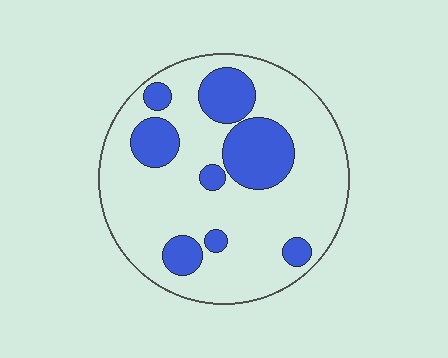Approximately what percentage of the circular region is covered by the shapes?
Approximately 25%.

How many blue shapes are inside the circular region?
8.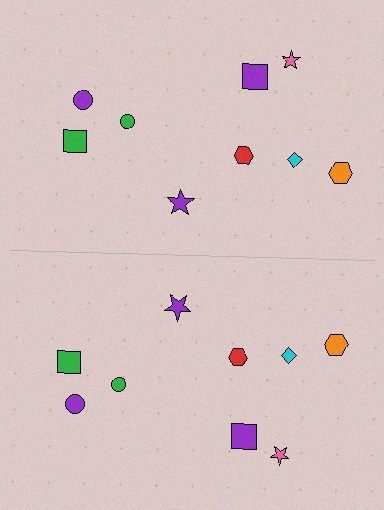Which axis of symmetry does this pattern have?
The pattern has a horizontal axis of symmetry running through the center of the image.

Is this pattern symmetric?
Yes, this pattern has bilateral (reflection) symmetry.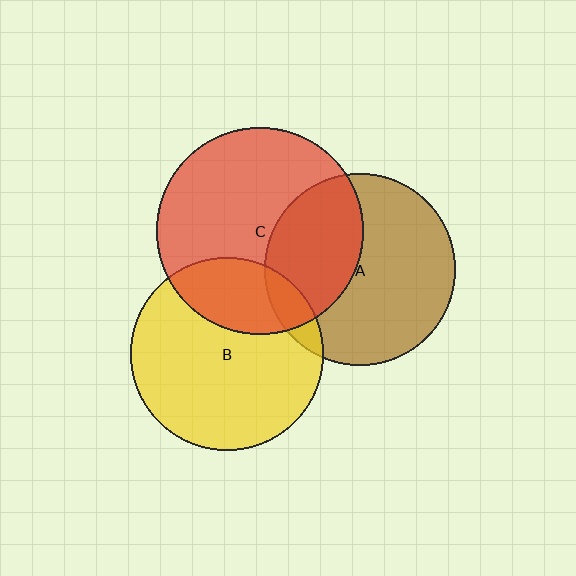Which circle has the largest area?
Circle C (red).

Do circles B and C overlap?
Yes.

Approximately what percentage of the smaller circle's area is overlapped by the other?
Approximately 25%.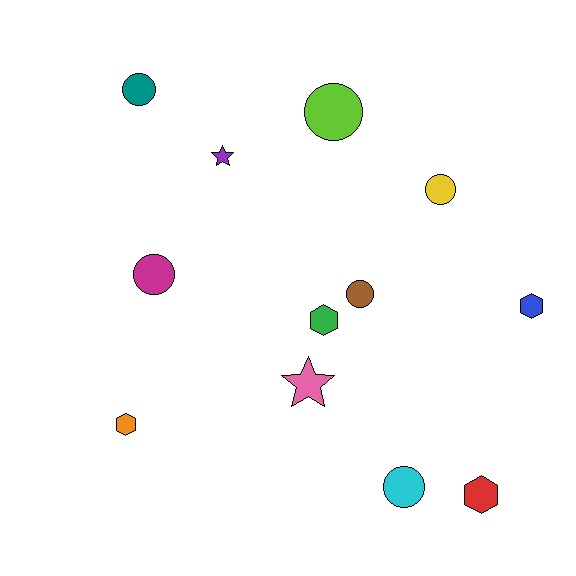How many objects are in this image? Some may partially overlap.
There are 12 objects.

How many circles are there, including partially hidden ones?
There are 6 circles.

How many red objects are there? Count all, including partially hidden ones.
There is 1 red object.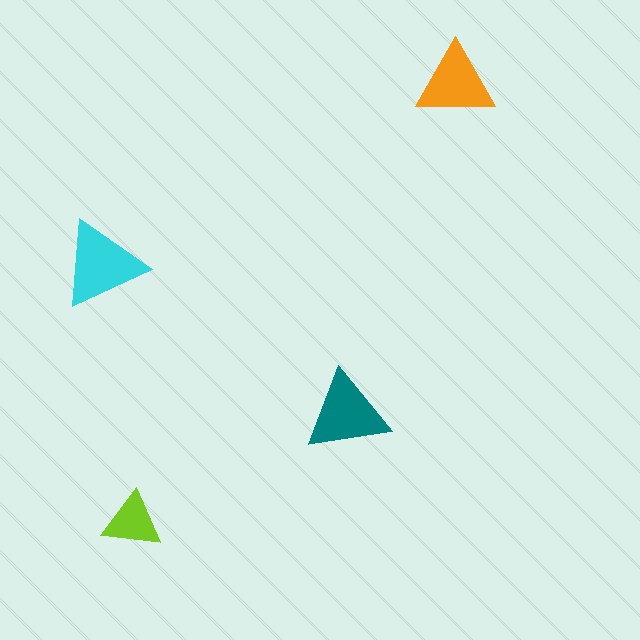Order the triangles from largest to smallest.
the cyan one, the teal one, the orange one, the lime one.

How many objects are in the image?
There are 4 objects in the image.